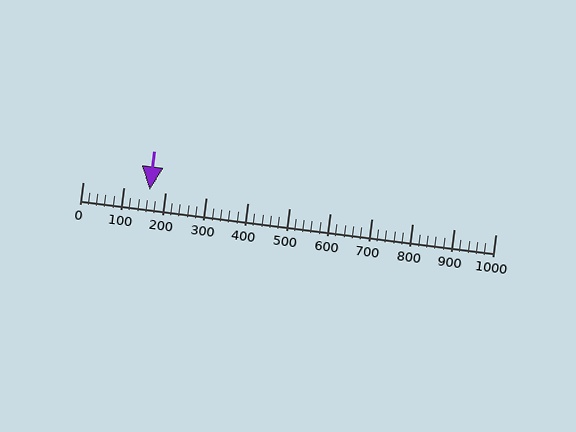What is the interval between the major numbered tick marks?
The major tick marks are spaced 100 units apart.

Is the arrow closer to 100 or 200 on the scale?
The arrow is closer to 200.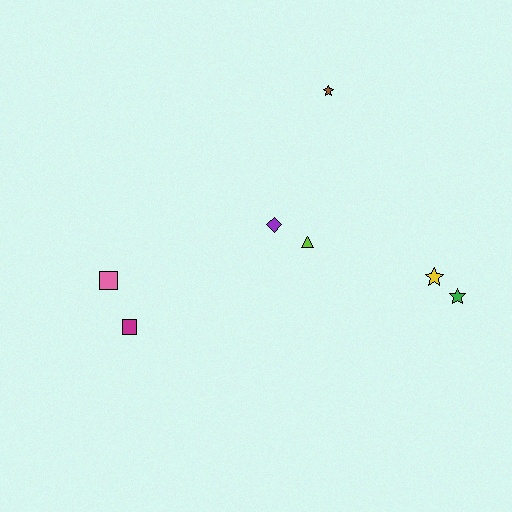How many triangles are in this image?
There is 1 triangle.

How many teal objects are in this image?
There are no teal objects.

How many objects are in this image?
There are 7 objects.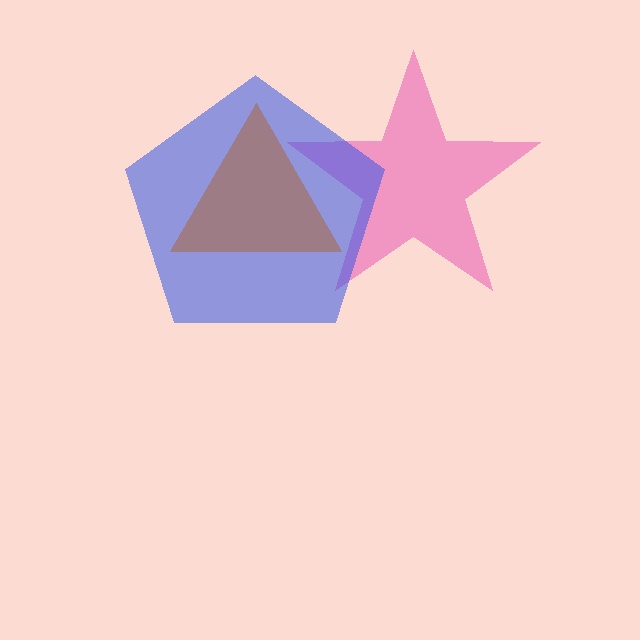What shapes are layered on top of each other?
The layered shapes are: a pink star, a blue pentagon, a brown triangle.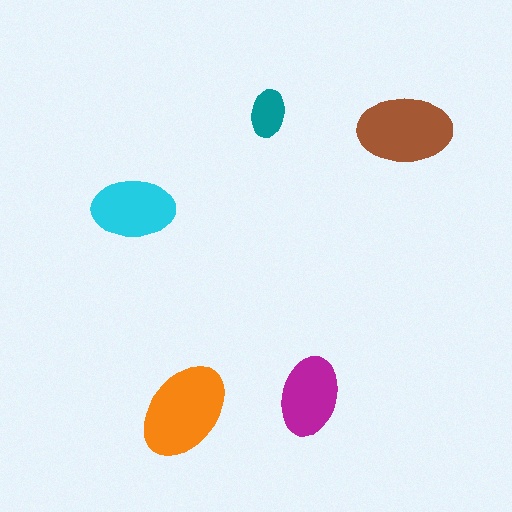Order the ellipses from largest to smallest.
the orange one, the brown one, the cyan one, the magenta one, the teal one.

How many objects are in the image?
There are 5 objects in the image.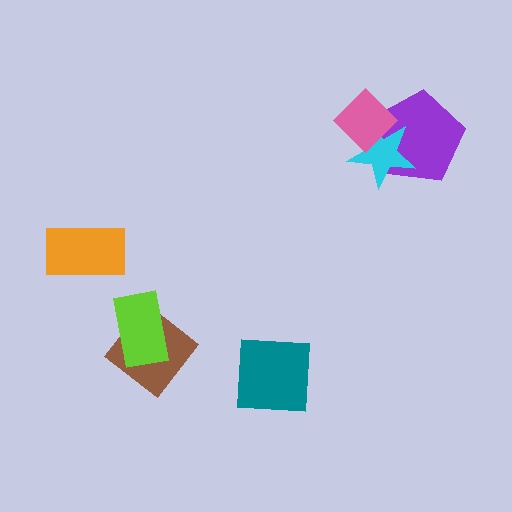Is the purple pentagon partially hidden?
Yes, it is partially covered by another shape.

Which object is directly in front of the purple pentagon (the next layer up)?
The cyan star is directly in front of the purple pentagon.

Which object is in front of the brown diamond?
The lime rectangle is in front of the brown diamond.